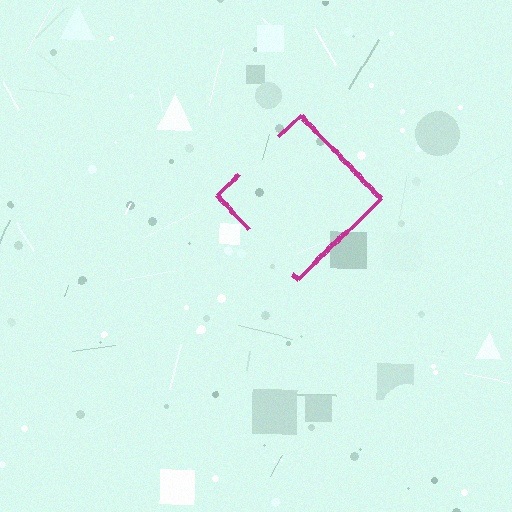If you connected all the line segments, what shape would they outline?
They would outline a diamond.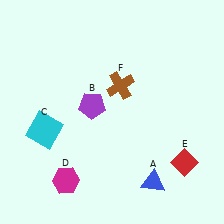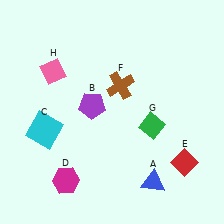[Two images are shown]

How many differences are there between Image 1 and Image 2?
There are 2 differences between the two images.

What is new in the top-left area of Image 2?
A pink diamond (H) was added in the top-left area of Image 2.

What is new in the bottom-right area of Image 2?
A green diamond (G) was added in the bottom-right area of Image 2.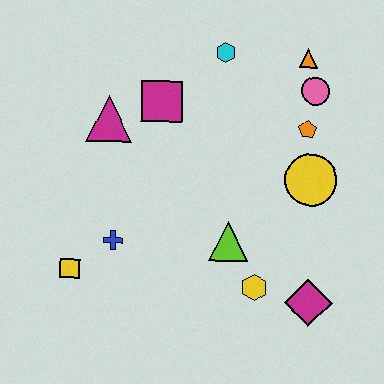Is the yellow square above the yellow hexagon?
Yes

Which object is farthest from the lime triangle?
The orange triangle is farthest from the lime triangle.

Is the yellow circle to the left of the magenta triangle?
No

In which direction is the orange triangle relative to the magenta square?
The orange triangle is to the right of the magenta square.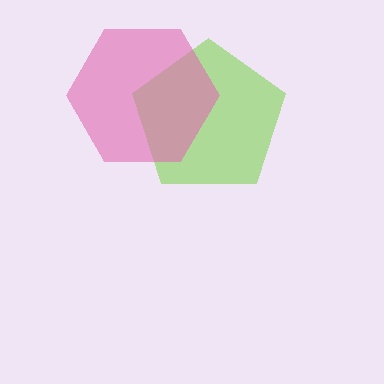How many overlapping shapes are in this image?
There are 2 overlapping shapes in the image.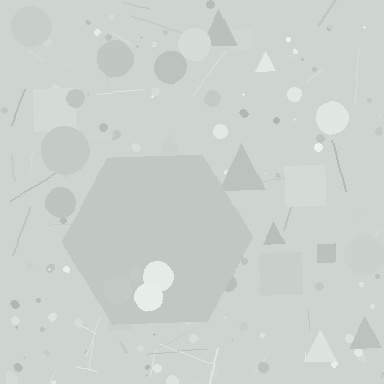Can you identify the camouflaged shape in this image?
The camouflaged shape is a hexagon.